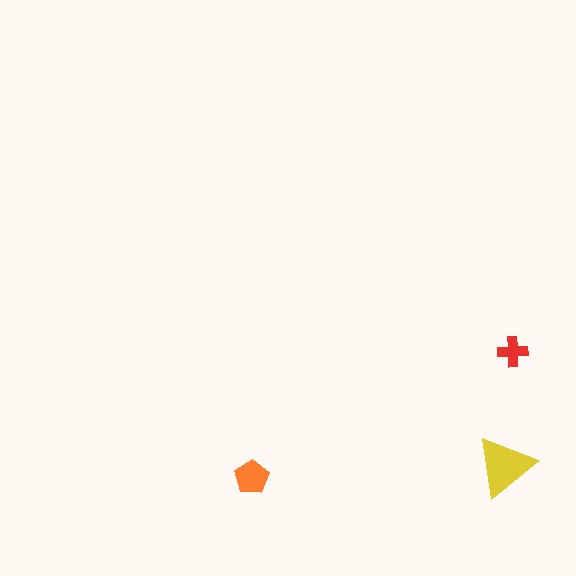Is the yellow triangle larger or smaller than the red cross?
Larger.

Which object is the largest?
The yellow triangle.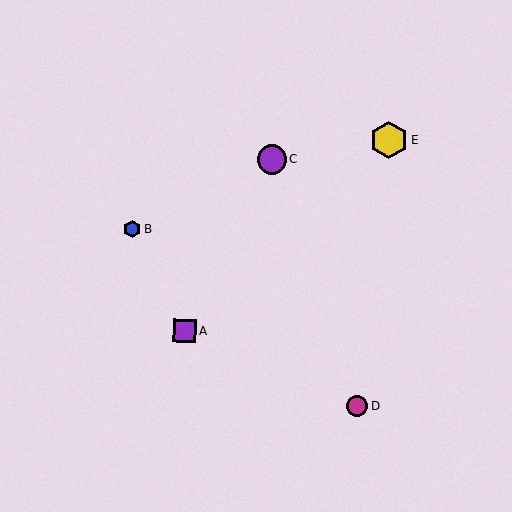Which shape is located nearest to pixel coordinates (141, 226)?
The blue hexagon (labeled B) at (132, 229) is nearest to that location.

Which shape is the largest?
The yellow hexagon (labeled E) is the largest.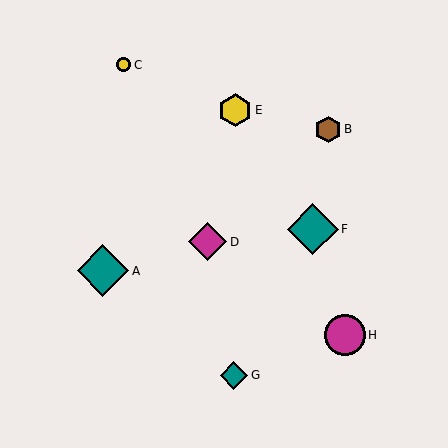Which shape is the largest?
The teal diamond (labeled A) is the largest.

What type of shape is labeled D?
Shape D is a magenta diamond.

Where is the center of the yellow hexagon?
The center of the yellow hexagon is at (235, 110).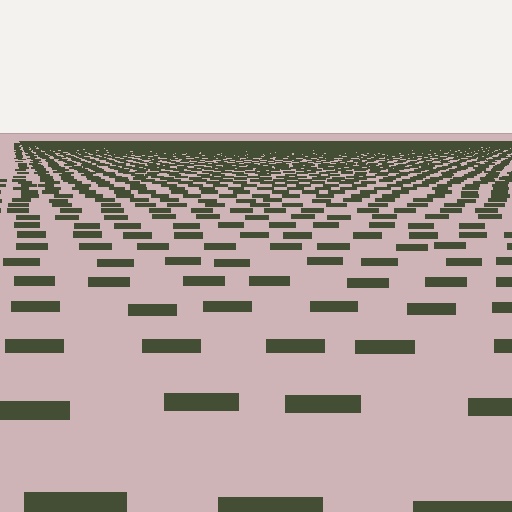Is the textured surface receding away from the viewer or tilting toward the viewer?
The surface is receding away from the viewer. Texture elements get smaller and denser toward the top.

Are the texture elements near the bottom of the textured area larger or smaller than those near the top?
Larger. Near the bottom, elements are closer to the viewer and appear at a bigger on-screen size.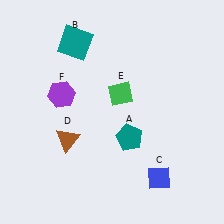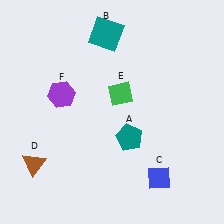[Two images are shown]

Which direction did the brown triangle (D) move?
The brown triangle (D) moved left.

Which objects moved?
The objects that moved are: the teal square (B), the brown triangle (D).